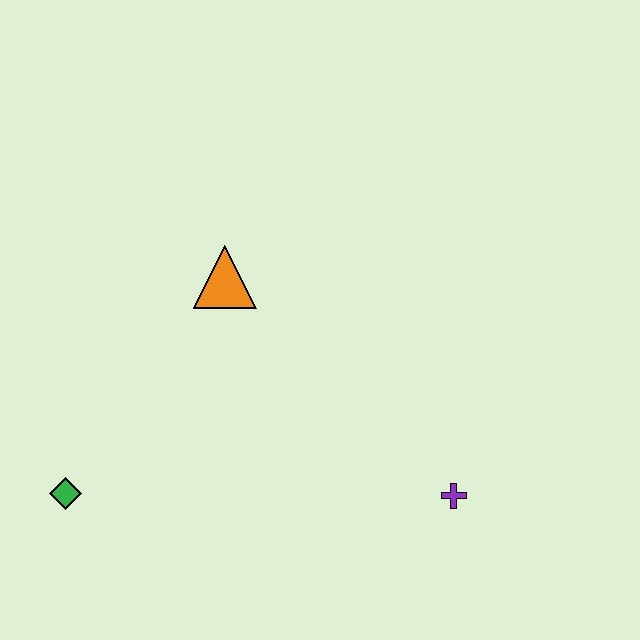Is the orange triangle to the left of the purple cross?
Yes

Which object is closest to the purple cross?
The orange triangle is closest to the purple cross.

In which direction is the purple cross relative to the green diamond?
The purple cross is to the right of the green diamond.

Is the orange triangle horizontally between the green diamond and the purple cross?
Yes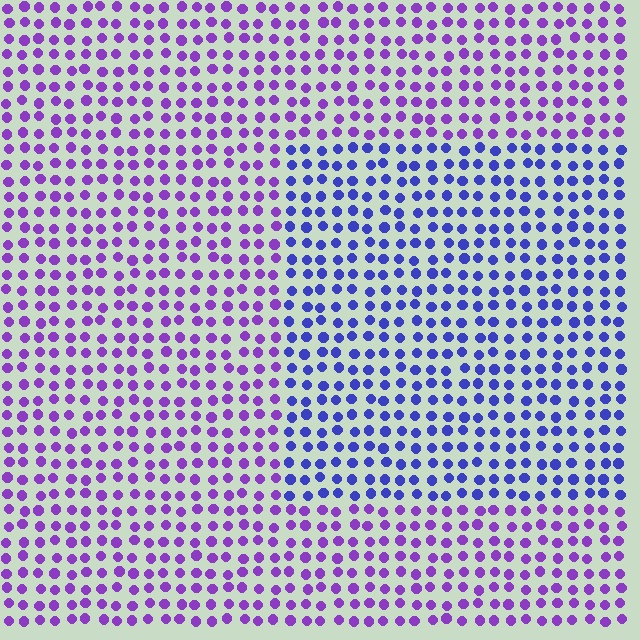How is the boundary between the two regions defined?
The boundary is defined purely by a slight shift in hue (about 39 degrees). Spacing, size, and orientation are identical on both sides.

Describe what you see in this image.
The image is filled with small purple elements in a uniform arrangement. A rectangle-shaped region is visible where the elements are tinted to a slightly different hue, forming a subtle color boundary.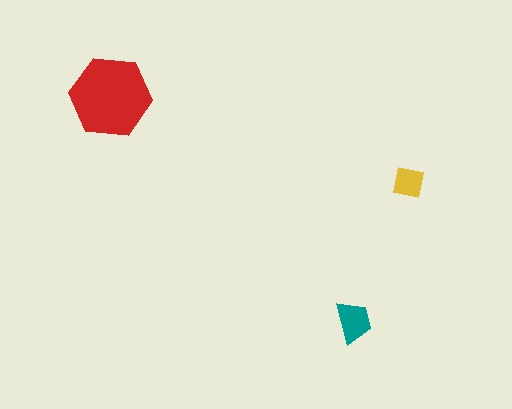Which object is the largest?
The red hexagon.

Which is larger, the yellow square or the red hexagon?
The red hexagon.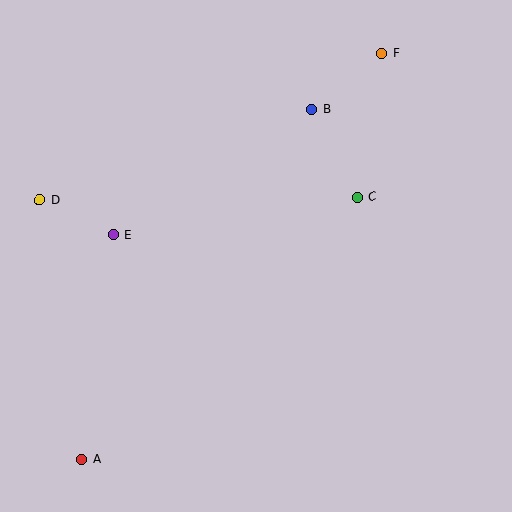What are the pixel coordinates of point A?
Point A is at (82, 460).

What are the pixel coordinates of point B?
Point B is at (311, 109).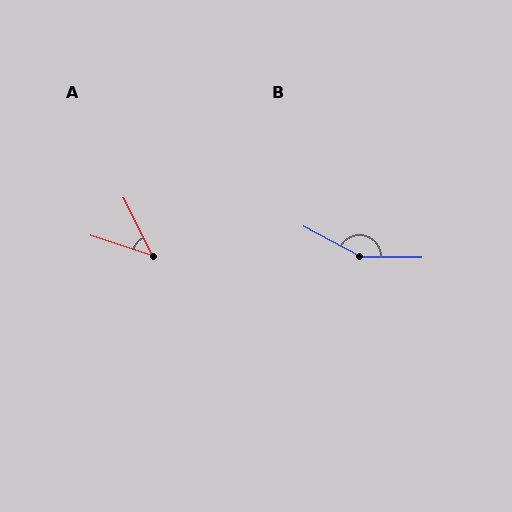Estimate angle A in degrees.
Approximately 46 degrees.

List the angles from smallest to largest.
A (46°), B (153°).